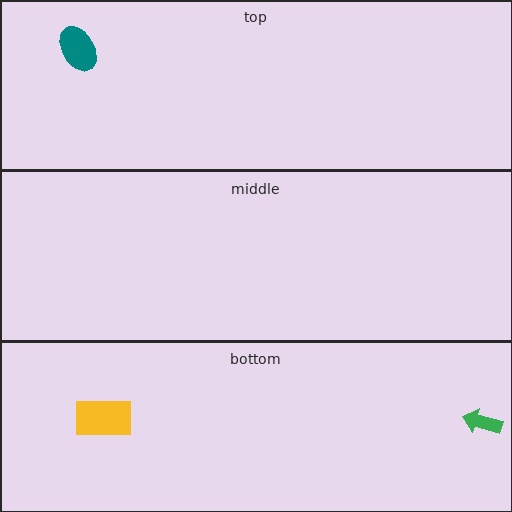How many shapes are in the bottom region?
2.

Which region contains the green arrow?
The bottom region.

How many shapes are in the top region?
1.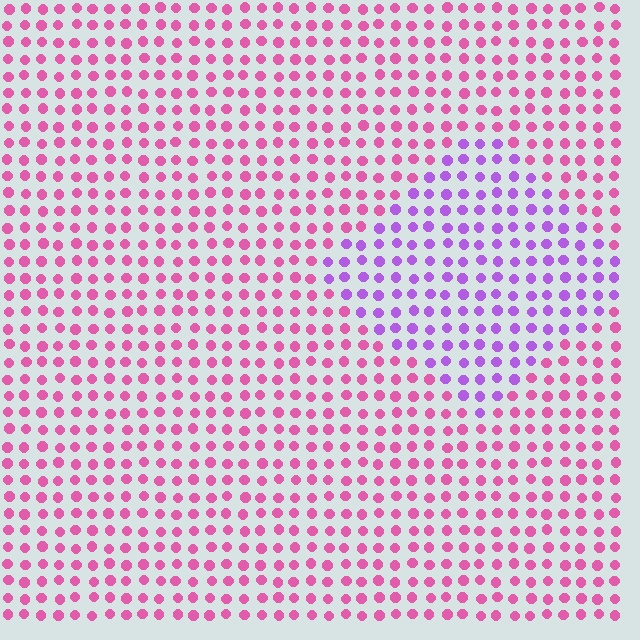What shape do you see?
I see a diamond.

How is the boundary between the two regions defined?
The boundary is defined purely by a slight shift in hue (about 47 degrees). Spacing, size, and orientation are identical on both sides.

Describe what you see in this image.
The image is filled with small pink elements in a uniform arrangement. A diamond-shaped region is visible where the elements are tinted to a slightly different hue, forming a subtle color boundary.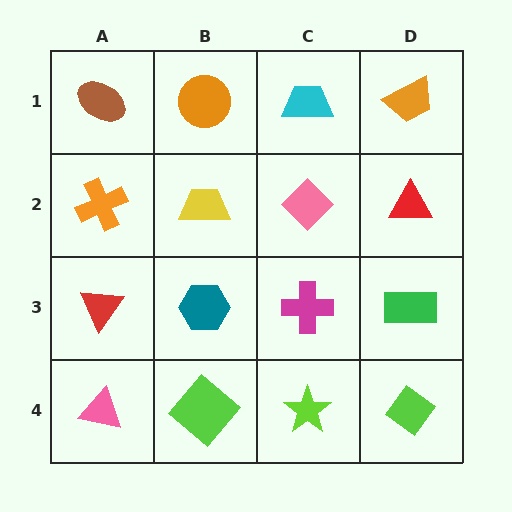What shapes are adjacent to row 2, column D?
An orange trapezoid (row 1, column D), a green rectangle (row 3, column D), a pink diamond (row 2, column C).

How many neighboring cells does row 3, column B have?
4.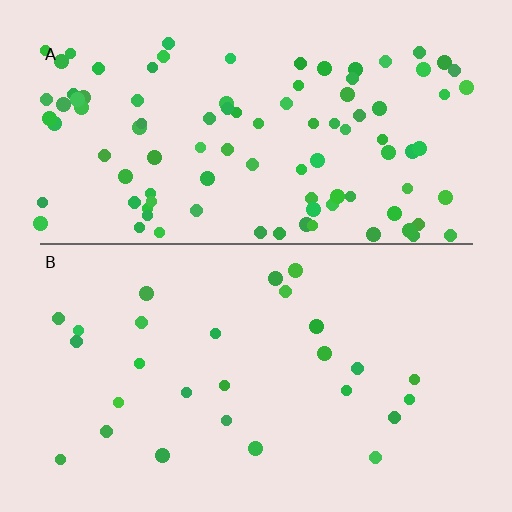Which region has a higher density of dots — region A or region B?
A (the top).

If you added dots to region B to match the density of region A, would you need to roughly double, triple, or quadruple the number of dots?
Approximately quadruple.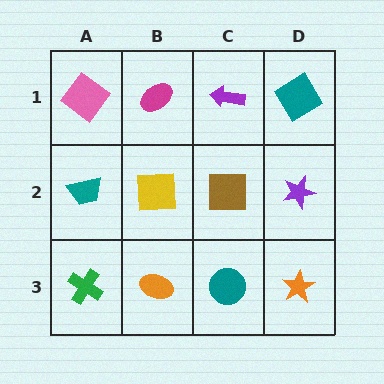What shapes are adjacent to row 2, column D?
A teal diamond (row 1, column D), an orange star (row 3, column D), a brown square (row 2, column C).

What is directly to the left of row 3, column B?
A green cross.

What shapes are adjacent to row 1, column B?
A yellow square (row 2, column B), a pink diamond (row 1, column A), a purple arrow (row 1, column C).